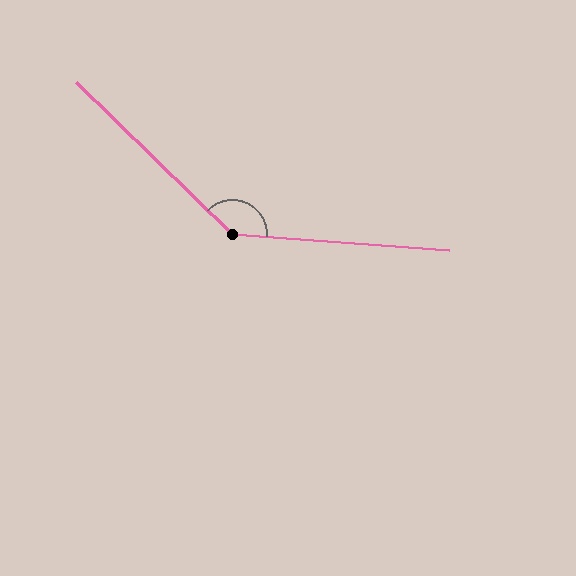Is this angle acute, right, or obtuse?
It is obtuse.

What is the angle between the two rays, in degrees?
Approximately 140 degrees.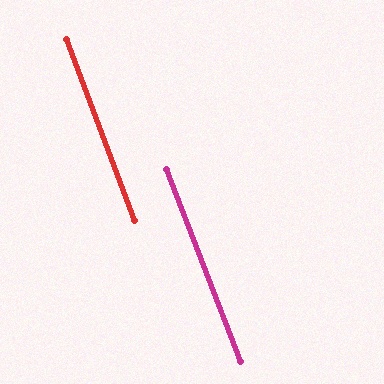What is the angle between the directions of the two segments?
Approximately 1 degree.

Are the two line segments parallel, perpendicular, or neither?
Parallel — their directions differ by only 0.7°.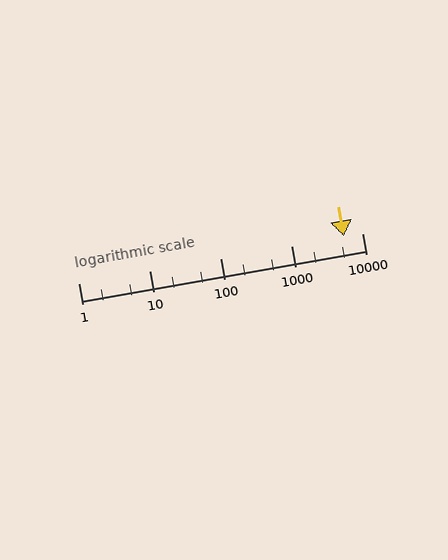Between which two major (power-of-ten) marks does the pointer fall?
The pointer is between 1000 and 10000.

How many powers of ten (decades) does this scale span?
The scale spans 4 decades, from 1 to 10000.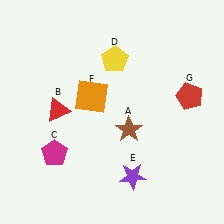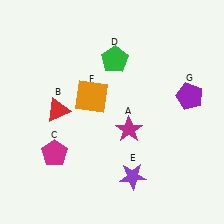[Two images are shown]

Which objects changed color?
A changed from brown to magenta. D changed from yellow to green. G changed from red to purple.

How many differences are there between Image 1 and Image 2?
There are 3 differences between the two images.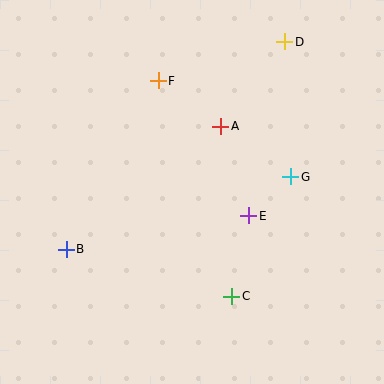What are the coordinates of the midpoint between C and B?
The midpoint between C and B is at (149, 273).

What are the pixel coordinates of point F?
Point F is at (158, 81).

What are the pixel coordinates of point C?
Point C is at (232, 296).